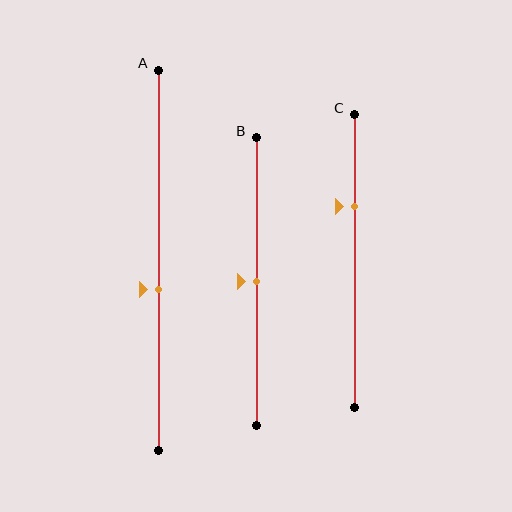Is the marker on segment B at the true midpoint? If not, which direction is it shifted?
Yes, the marker on segment B is at the true midpoint.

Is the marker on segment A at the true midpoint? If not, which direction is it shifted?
No, the marker on segment A is shifted downward by about 8% of the segment length.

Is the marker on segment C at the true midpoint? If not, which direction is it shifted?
No, the marker on segment C is shifted upward by about 19% of the segment length.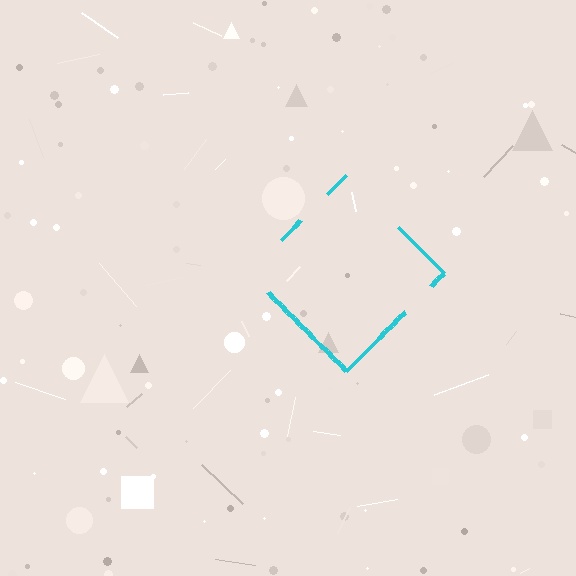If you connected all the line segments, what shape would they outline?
They would outline a diamond.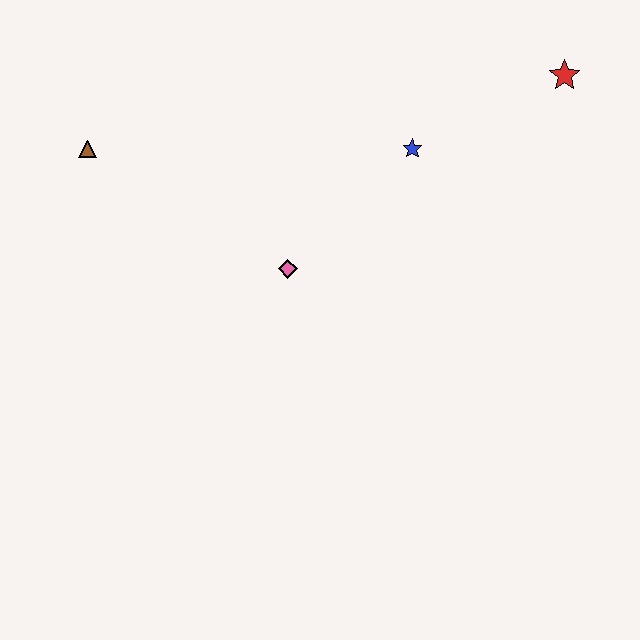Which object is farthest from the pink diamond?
The red star is farthest from the pink diamond.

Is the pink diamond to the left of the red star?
Yes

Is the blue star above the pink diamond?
Yes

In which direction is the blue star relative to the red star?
The blue star is to the left of the red star.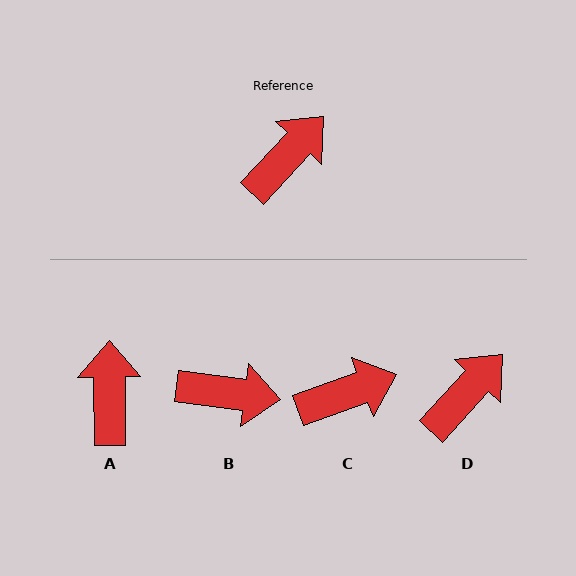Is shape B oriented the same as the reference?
No, it is off by about 55 degrees.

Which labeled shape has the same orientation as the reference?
D.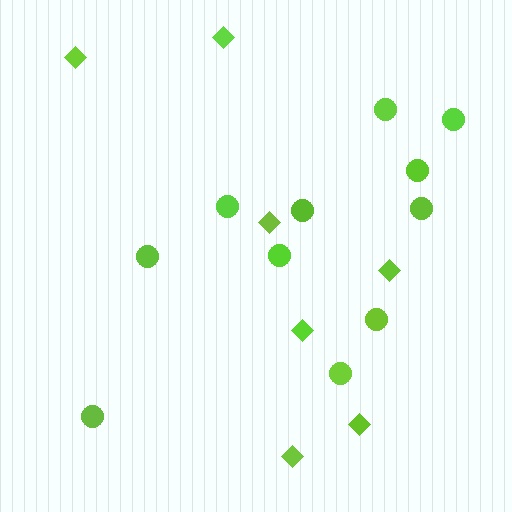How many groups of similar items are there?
There are 2 groups: one group of diamonds (7) and one group of circles (11).